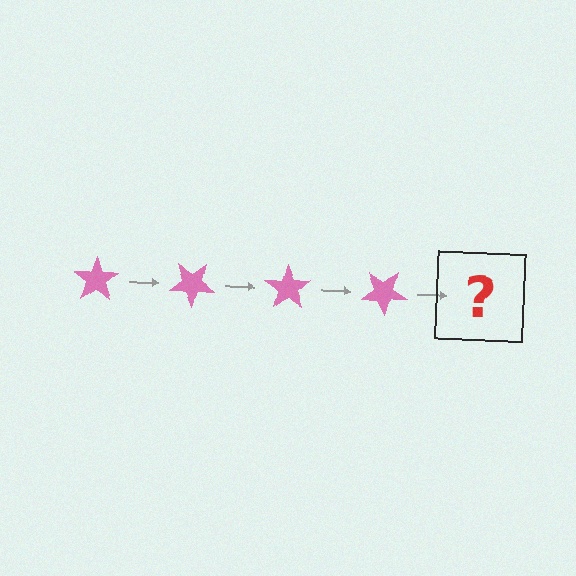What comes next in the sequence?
The next element should be a pink star rotated 140 degrees.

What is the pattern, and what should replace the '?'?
The pattern is that the star rotates 35 degrees each step. The '?' should be a pink star rotated 140 degrees.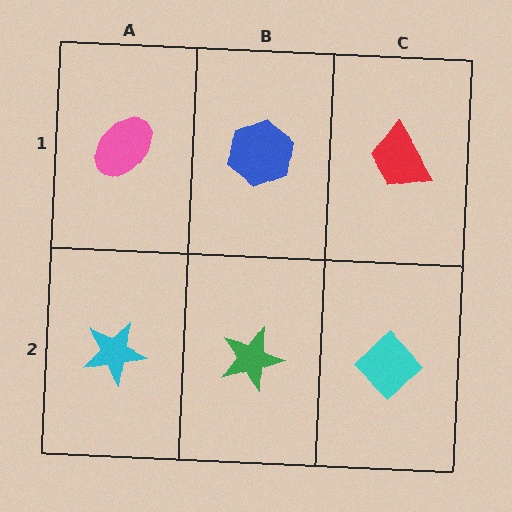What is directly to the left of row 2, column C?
A green star.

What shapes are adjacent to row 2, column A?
A pink ellipse (row 1, column A), a green star (row 2, column B).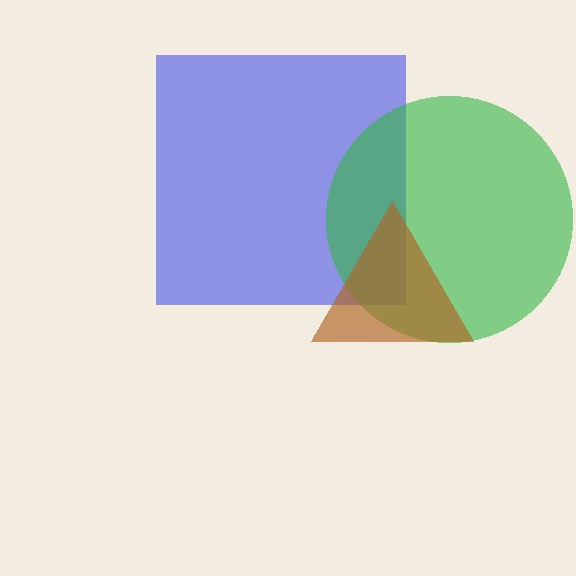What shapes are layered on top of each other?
The layered shapes are: a blue square, a green circle, a brown triangle.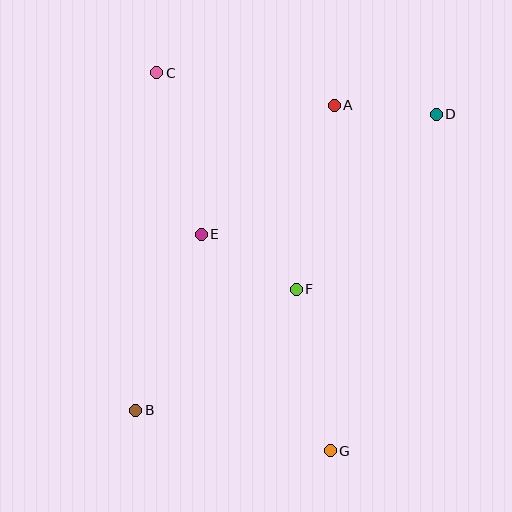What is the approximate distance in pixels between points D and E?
The distance between D and E is approximately 264 pixels.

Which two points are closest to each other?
Points A and D are closest to each other.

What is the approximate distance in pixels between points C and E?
The distance between C and E is approximately 168 pixels.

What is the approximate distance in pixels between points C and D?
The distance between C and D is approximately 282 pixels.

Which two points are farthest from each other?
Points B and D are farthest from each other.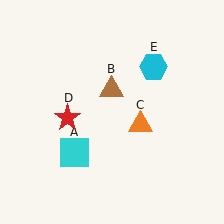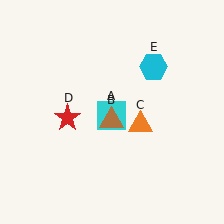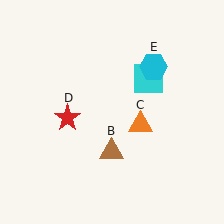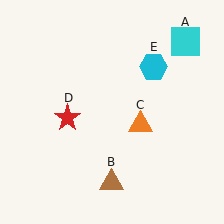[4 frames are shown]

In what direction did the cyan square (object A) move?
The cyan square (object A) moved up and to the right.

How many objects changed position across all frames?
2 objects changed position: cyan square (object A), brown triangle (object B).